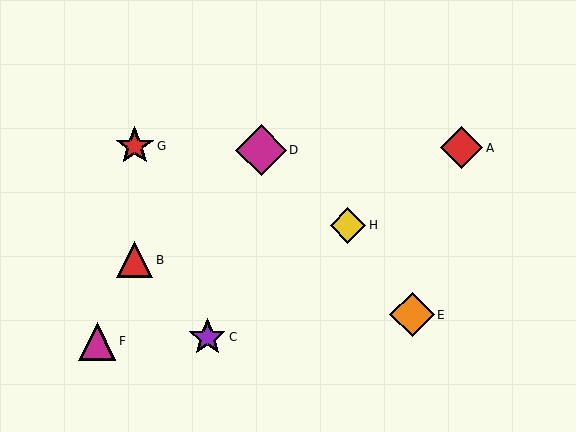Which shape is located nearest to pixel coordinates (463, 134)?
The red diamond (labeled A) at (462, 148) is nearest to that location.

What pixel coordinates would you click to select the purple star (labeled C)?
Click at (207, 337) to select the purple star C.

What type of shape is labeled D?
Shape D is a magenta diamond.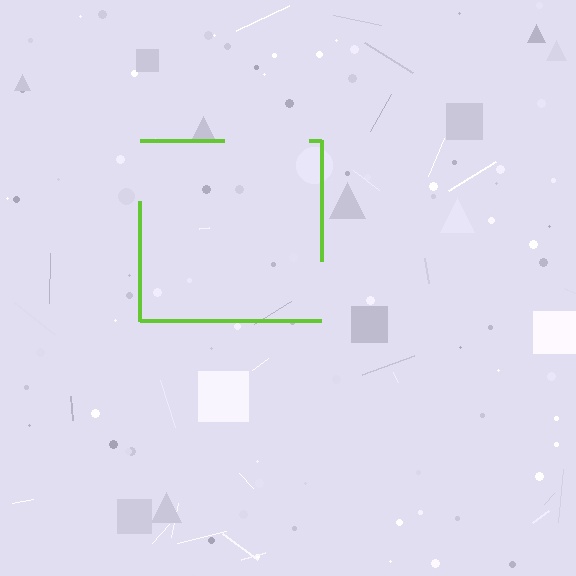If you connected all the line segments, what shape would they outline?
They would outline a square.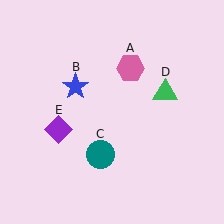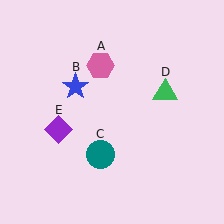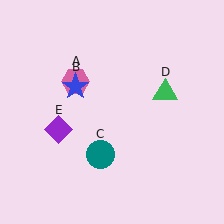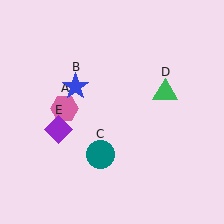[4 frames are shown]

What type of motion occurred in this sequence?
The pink hexagon (object A) rotated counterclockwise around the center of the scene.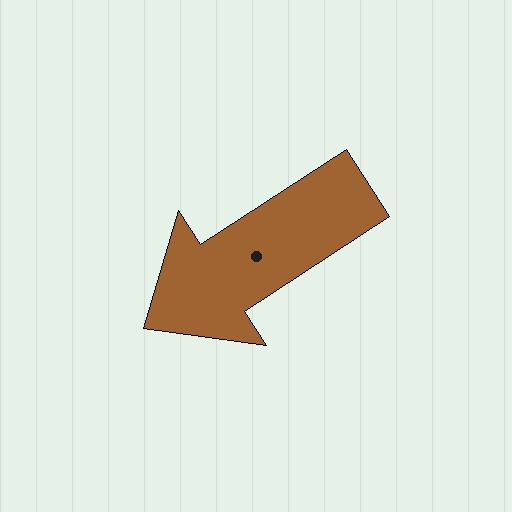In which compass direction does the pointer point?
Southwest.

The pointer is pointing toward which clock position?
Roughly 8 o'clock.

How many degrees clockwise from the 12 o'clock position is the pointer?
Approximately 237 degrees.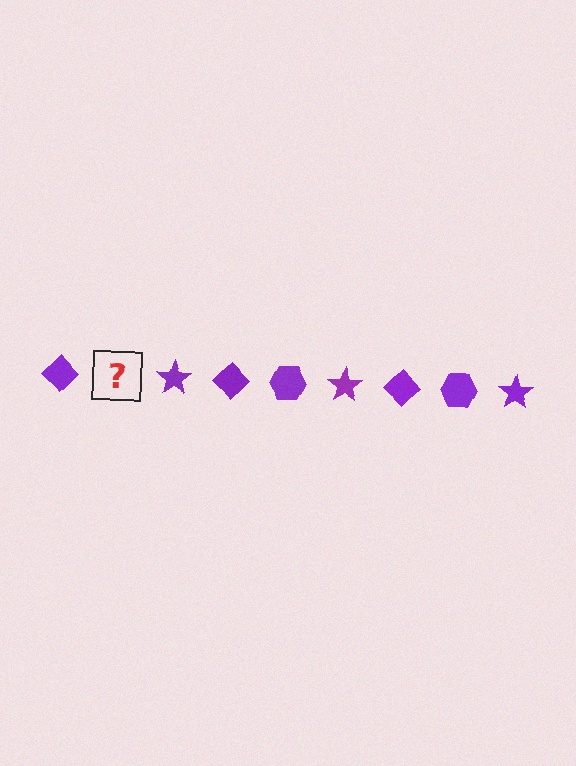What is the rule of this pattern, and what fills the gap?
The rule is that the pattern cycles through diamond, hexagon, star shapes in purple. The gap should be filled with a purple hexagon.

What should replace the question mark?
The question mark should be replaced with a purple hexagon.